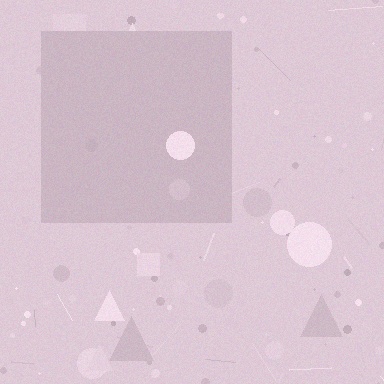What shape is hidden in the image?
A square is hidden in the image.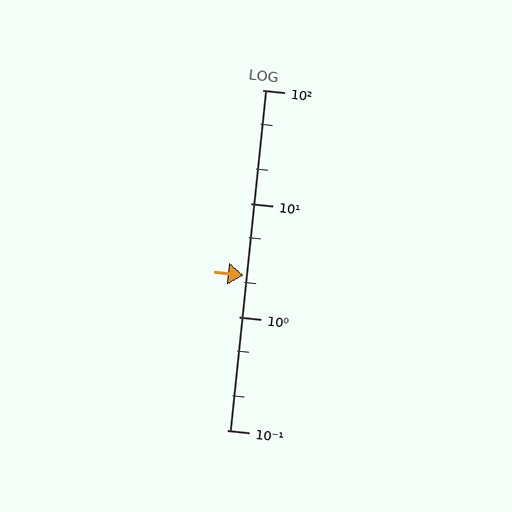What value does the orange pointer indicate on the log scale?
The pointer indicates approximately 2.3.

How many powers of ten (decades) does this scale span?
The scale spans 3 decades, from 0.1 to 100.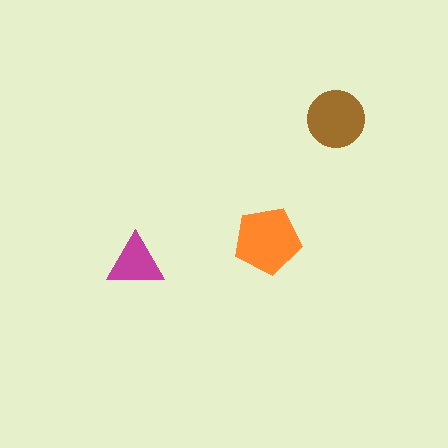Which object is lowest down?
The magenta triangle is bottommost.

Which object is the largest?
The orange pentagon.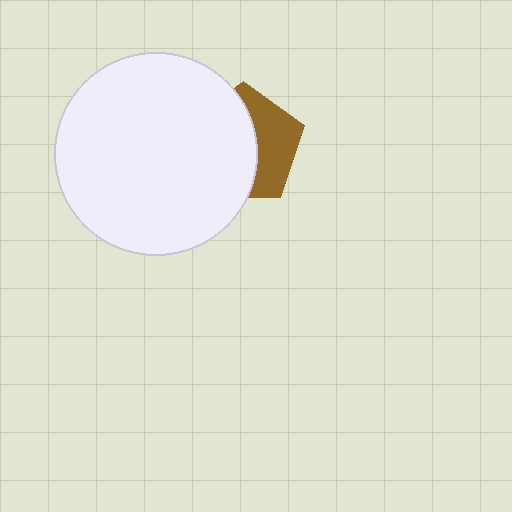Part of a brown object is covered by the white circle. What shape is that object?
It is a pentagon.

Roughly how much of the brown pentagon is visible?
A small part of it is visible (roughly 41%).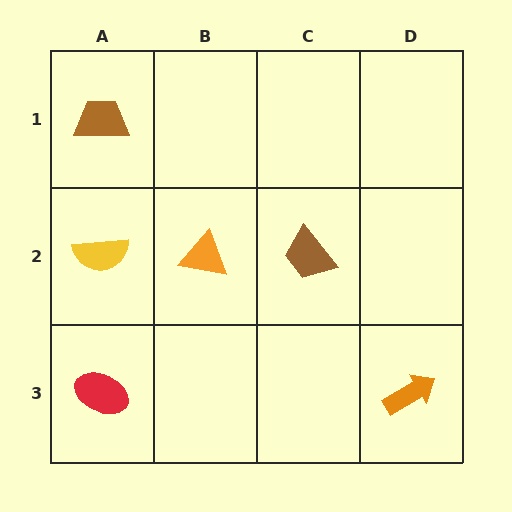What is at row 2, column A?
A yellow semicircle.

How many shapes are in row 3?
2 shapes.